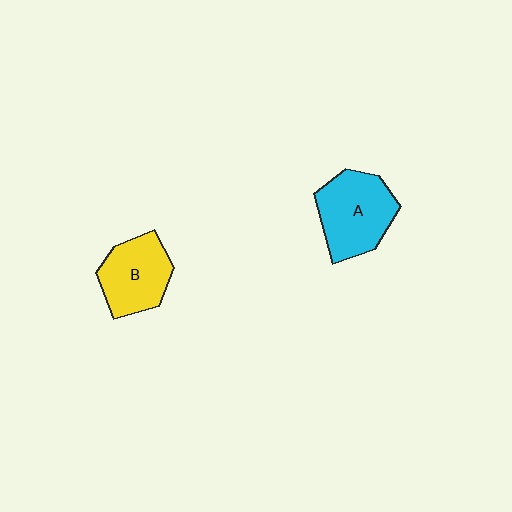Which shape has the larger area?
Shape A (cyan).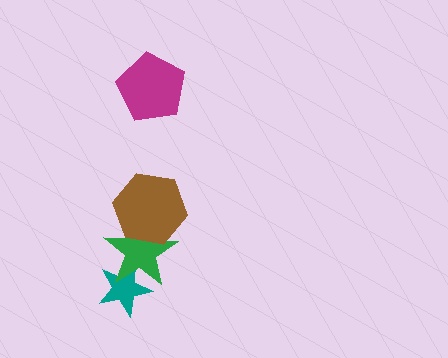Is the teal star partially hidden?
Yes, it is partially covered by another shape.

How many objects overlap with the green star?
2 objects overlap with the green star.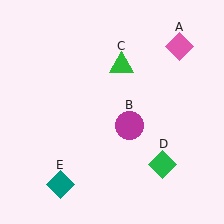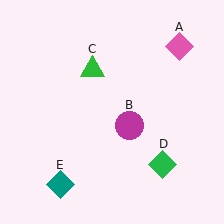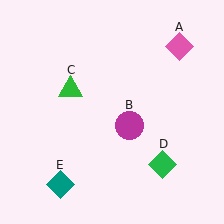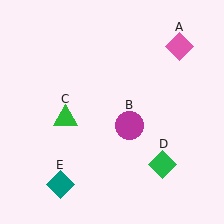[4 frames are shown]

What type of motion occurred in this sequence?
The green triangle (object C) rotated counterclockwise around the center of the scene.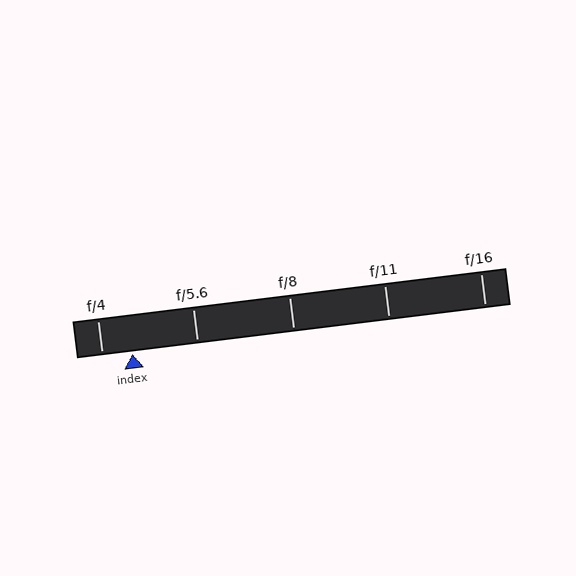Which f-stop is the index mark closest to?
The index mark is closest to f/4.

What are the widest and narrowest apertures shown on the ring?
The widest aperture shown is f/4 and the narrowest is f/16.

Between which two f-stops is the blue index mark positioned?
The index mark is between f/4 and f/5.6.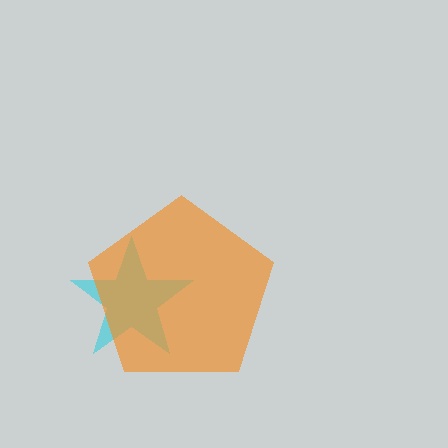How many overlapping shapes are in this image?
There are 2 overlapping shapes in the image.